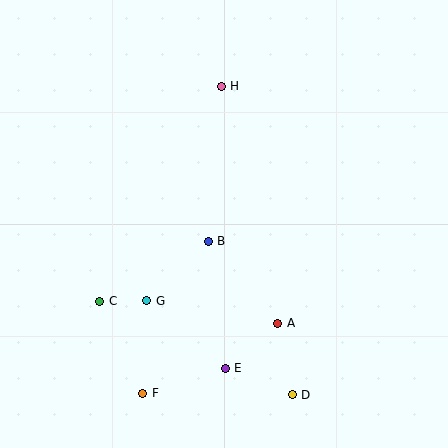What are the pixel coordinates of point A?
Point A is at (278, 323).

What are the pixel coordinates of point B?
Point B is at (208, 241).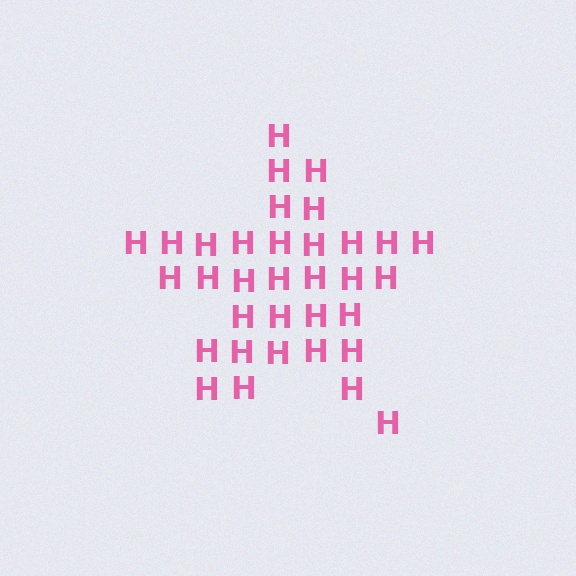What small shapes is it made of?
It is made of small letter H's.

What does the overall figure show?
The overall figure shows a star.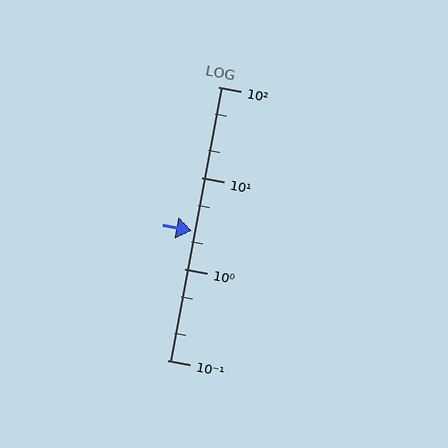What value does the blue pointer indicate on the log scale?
The pointer indicates approximately 2.6.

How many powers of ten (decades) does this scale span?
The scale spans 3 decades, from 0.1 to 100.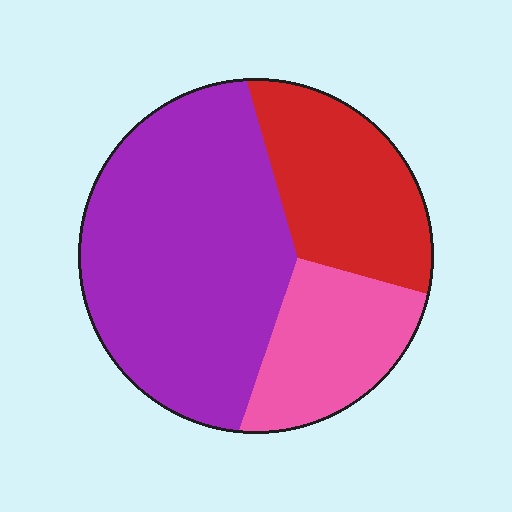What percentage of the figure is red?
Red covers 25% of the figure.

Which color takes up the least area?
Pink, at roughly 20%.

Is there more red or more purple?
Purple.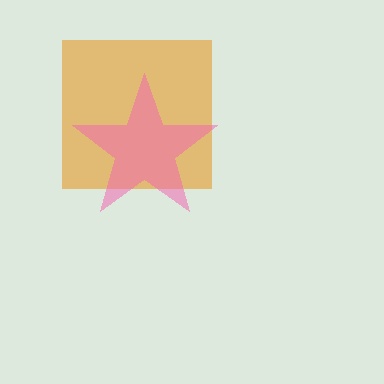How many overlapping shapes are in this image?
There are 2 overlapping shapes in the image.